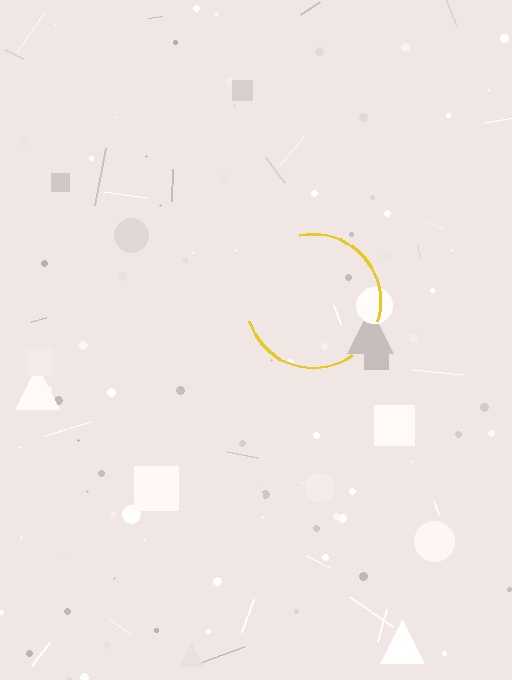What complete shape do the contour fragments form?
The contour fragments form a circle.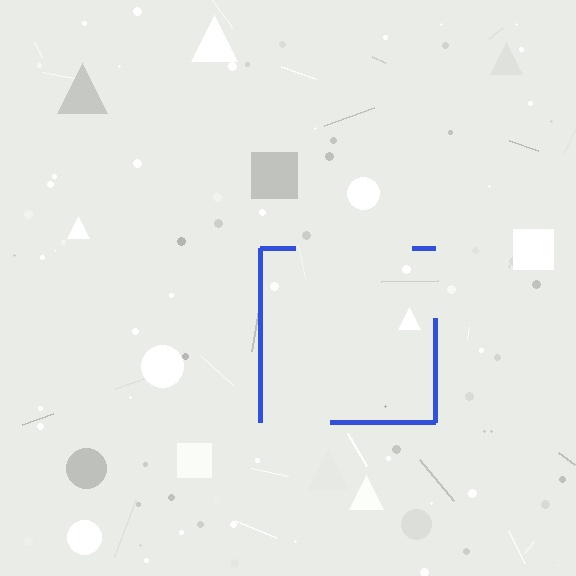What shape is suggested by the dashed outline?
The dashed outline suggests a square.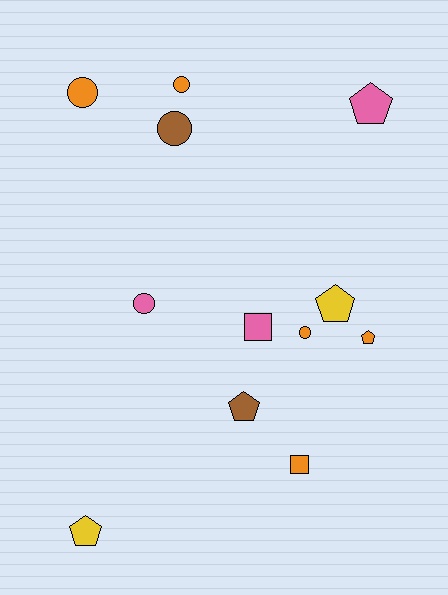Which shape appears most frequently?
Circle, with 5 objects.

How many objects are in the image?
There are 12 objects.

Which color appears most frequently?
Orange, with 5 objects.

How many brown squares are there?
There are no brown squares.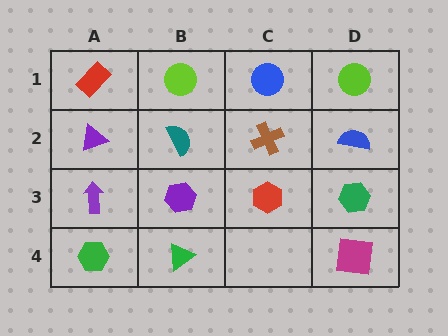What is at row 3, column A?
A purple arrow.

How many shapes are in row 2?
4 shapes.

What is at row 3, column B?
A purple hexagon.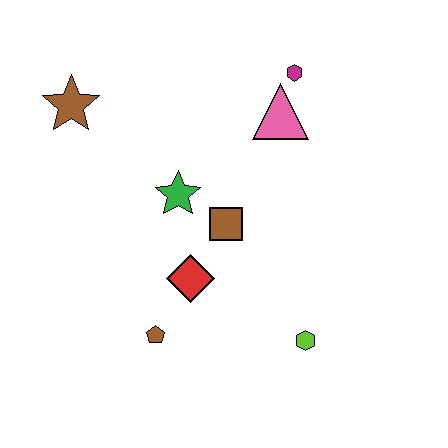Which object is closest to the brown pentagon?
The red diamond is closest to the brown pentagon.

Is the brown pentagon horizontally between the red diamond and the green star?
No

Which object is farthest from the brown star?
The lime hexagon is farthest from the brown star.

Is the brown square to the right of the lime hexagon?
No